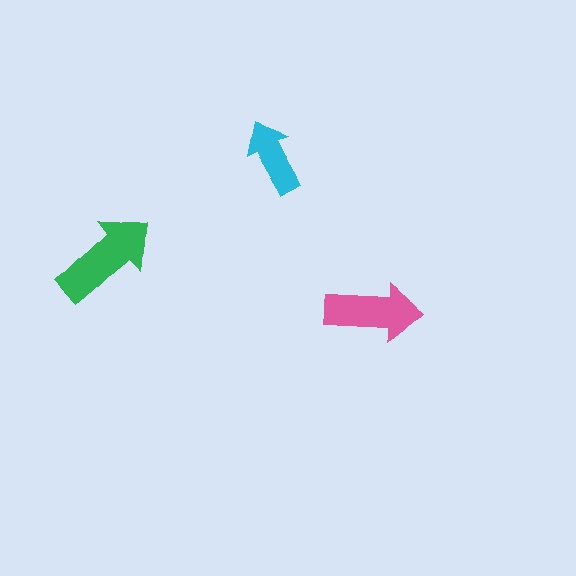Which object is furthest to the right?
The pink arrow is rightmost.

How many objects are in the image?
There are 3 objects in the image.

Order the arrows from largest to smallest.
the green one, the pink one, the cyan one.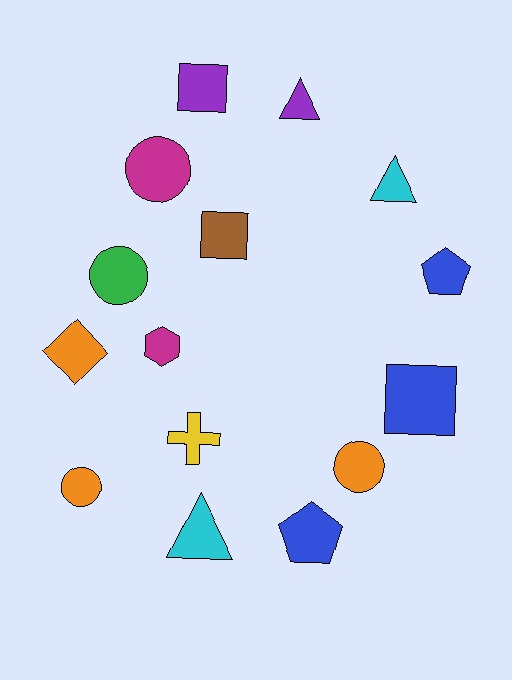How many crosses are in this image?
There is 1 cross.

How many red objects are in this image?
There are no red objects.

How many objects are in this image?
There are 15 objects.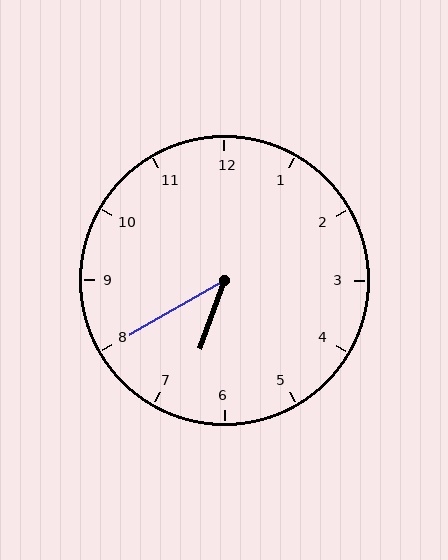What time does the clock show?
6:40.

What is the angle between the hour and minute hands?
Approximately 40 degrees.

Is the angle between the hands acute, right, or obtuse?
It is acute.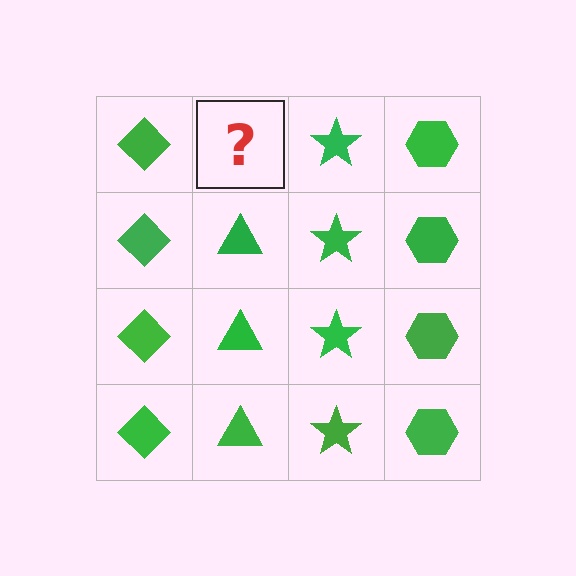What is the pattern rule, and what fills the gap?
The rule is that each column has a consistent shape. The gap should be filled with a green triangle.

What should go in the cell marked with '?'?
The missing cell should contain a green triangle.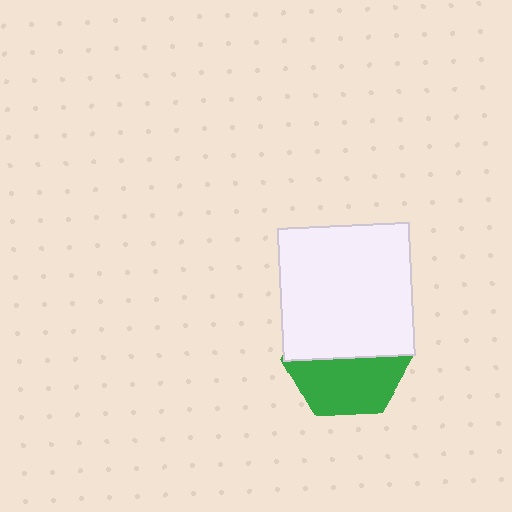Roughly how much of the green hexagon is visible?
About half of it is visible (roughly 47%).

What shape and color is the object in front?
The object in front is a white square.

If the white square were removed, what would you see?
You would see the complete green hexagon.